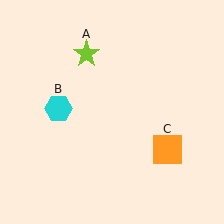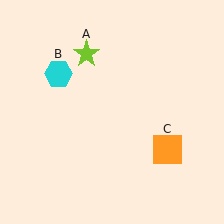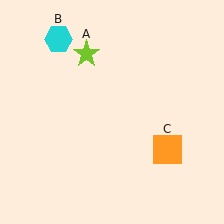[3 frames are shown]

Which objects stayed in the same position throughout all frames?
Lime star (object A) and orange square (object C) remained stationary.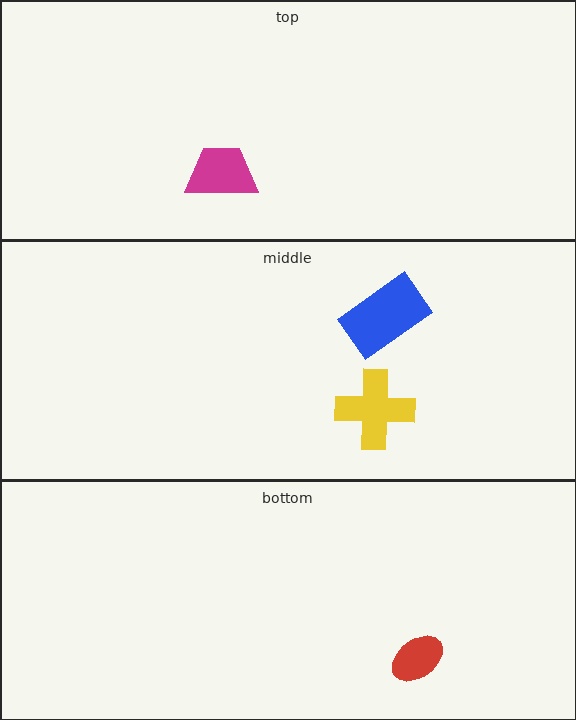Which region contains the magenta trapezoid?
The top region.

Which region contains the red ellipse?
The bottom region.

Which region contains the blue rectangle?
The middle region.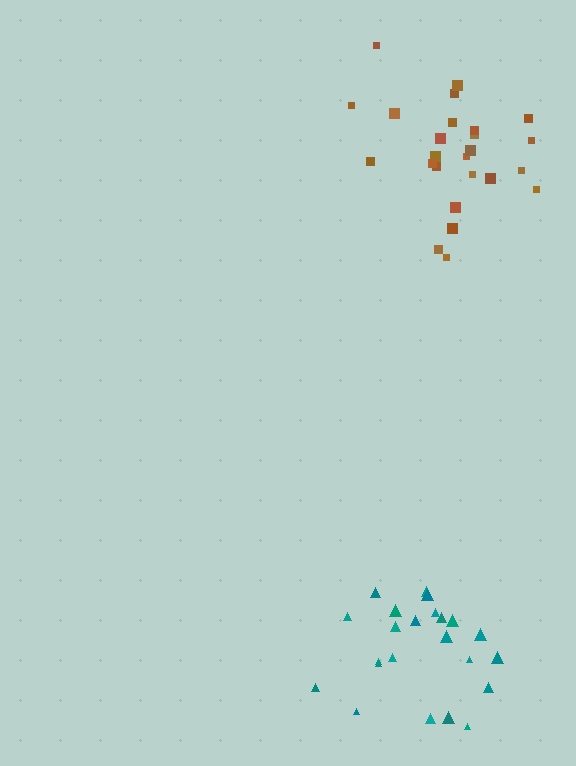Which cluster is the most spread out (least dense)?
Teal.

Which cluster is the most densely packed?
Brown.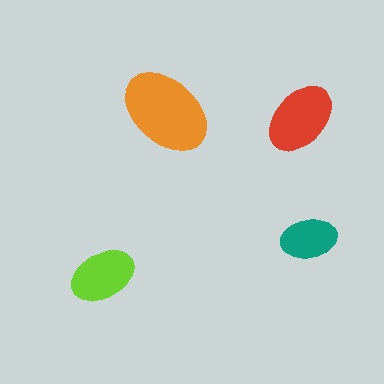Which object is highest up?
The orange ellipse is topmost.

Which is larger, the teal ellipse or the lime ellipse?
The lime one.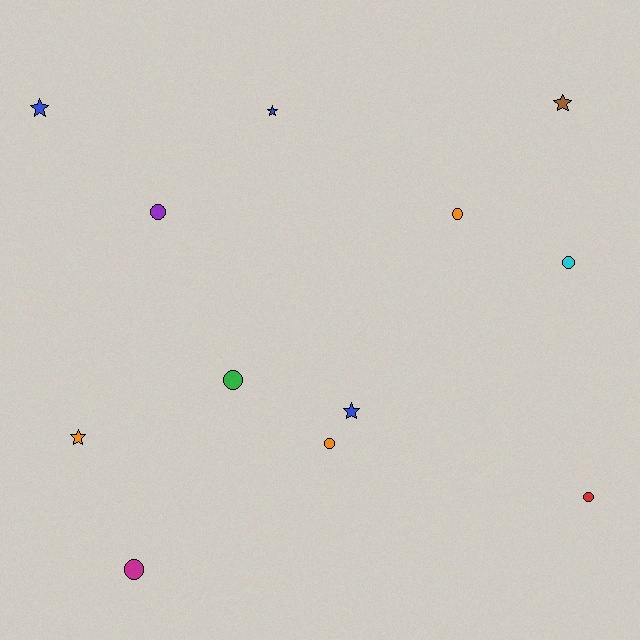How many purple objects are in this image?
There is 1 purple object.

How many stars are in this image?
There are 5 stars.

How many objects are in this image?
There are 12 objects.